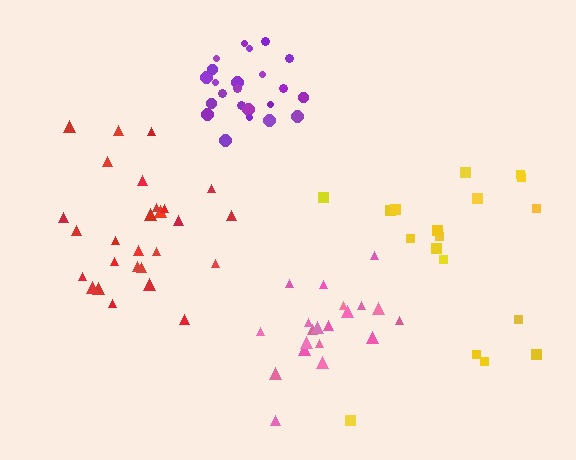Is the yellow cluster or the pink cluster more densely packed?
Pink.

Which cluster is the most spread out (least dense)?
Yellow.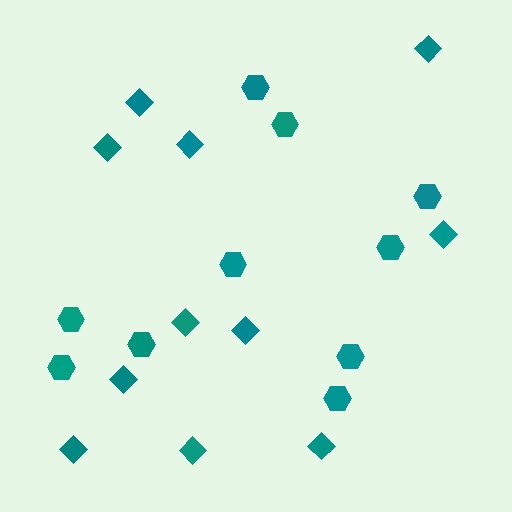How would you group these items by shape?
There are 2 groups: one group of hexagons (10) and one group of diamonds (11).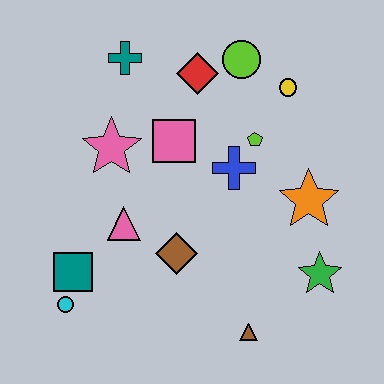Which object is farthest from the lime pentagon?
The cyan circle is farthest from the lime pentagon.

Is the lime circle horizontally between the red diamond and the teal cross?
No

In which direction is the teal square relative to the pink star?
The teal square is below the pink star.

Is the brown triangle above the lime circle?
No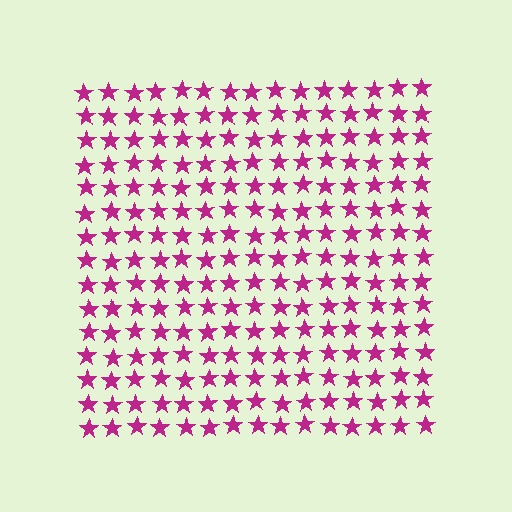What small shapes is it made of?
It is made of small stars.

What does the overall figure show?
The overall figure shows a square.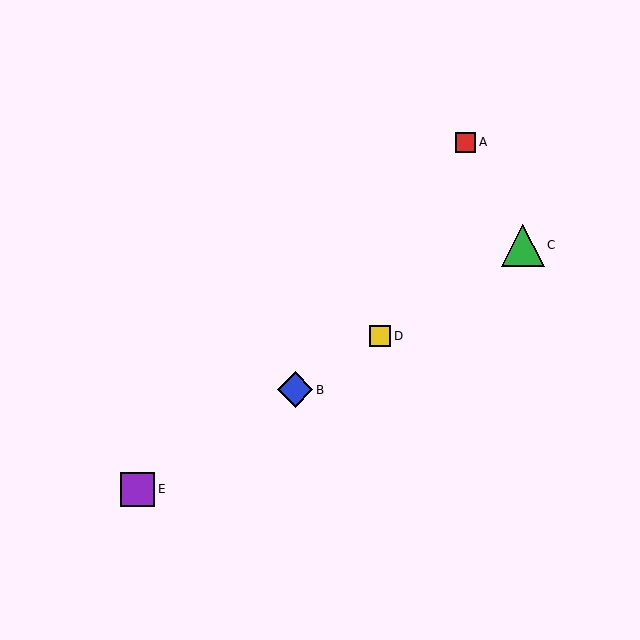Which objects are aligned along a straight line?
Objects B, C, D, E are aligned along a straight line.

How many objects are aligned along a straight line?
4 objects (B, C, D, E) are aligned along a straight line.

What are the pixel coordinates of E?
Object E is at (137, 489).